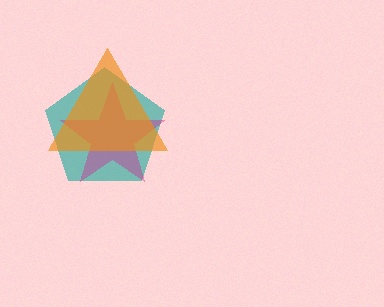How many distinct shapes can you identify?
There are 3 distinct shapes: a teal pentagon, a magenta star, an orange triangle.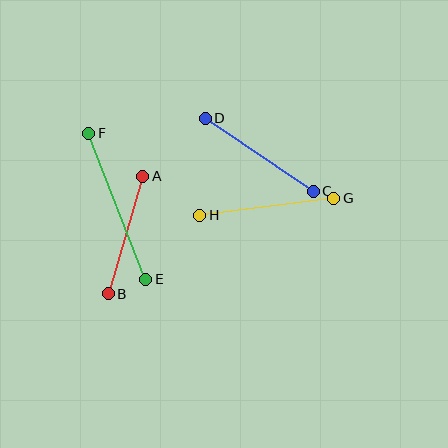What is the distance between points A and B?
The distance is approximately 122 pixels.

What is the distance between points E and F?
The distance is approximately 157 pixels.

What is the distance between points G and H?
The distance is approximately 135 pixels.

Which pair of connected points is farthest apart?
Points E and F are farthest apart.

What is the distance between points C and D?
The distance is approximately 130 pixels.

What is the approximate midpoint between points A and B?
The midpoint is at approximately (125, 235) pixels.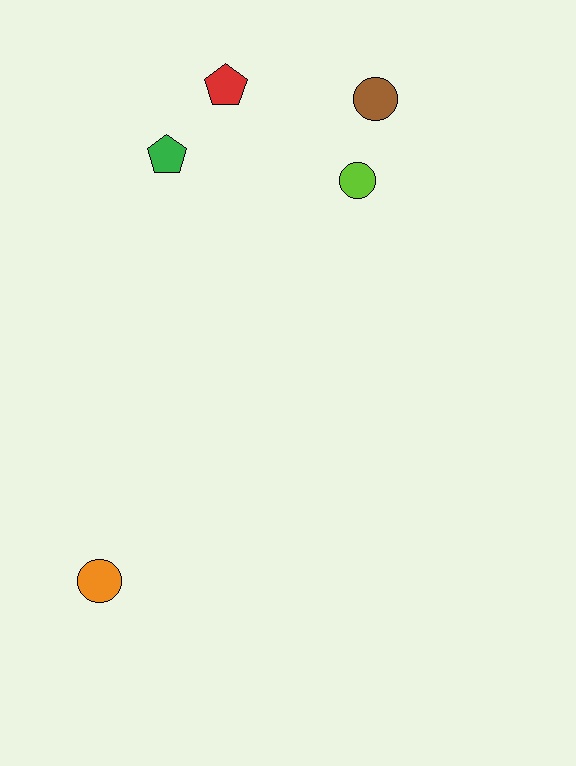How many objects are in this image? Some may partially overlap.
There are 5 objects.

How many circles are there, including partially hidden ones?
There are 3 circles.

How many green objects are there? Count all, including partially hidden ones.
There is 1 green object.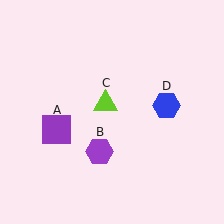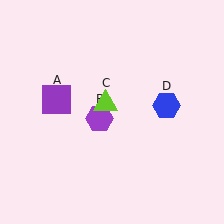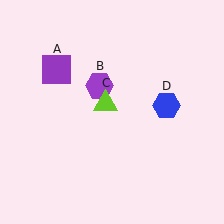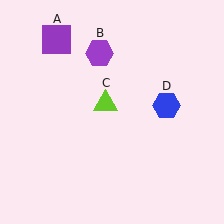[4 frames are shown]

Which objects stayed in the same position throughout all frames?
Lime triangle (object C) and blue hexagon (object D) remained stationary.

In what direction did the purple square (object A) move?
The purple square (object A) moved up.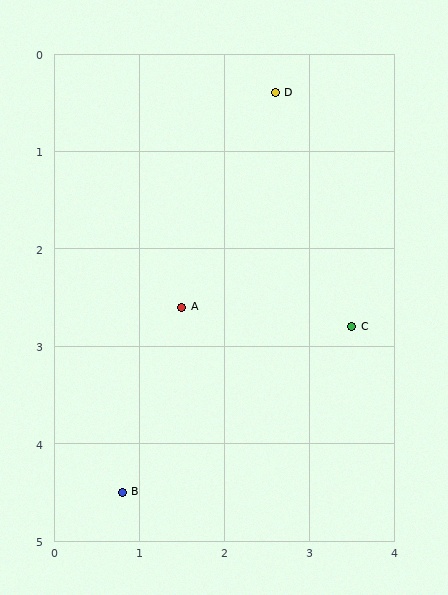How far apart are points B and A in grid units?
Points B and A are about 2.0 grid units apart.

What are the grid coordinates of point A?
Point A is at approximately (1.5, 2.6).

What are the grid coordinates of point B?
Point B is at approximately (0.8, 4.5).